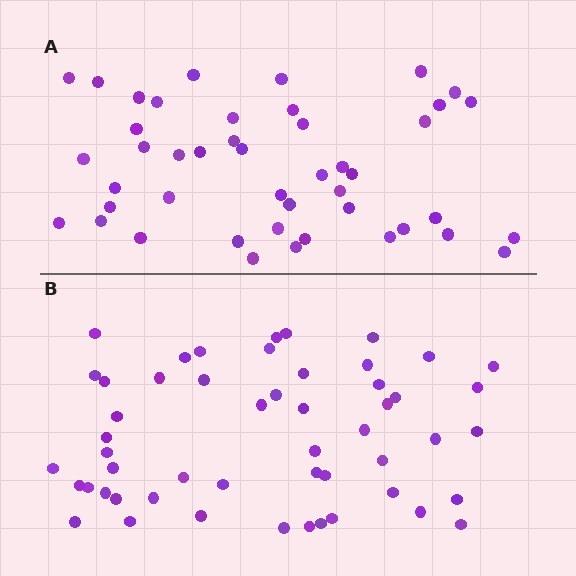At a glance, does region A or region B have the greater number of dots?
Region B (the bottom region) has more dots.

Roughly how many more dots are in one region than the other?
Region B has roughly 8 or so more dots than region A.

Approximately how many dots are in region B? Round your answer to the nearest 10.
About 50 dots. (The exact count is 52, which rounds to 50.)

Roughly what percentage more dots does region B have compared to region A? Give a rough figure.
About 15% more.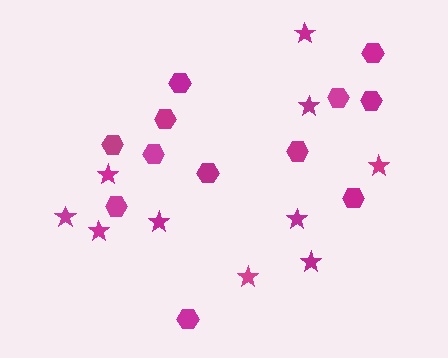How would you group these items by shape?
There are 2 groups: one group of hexagons (12) and one group of stars (10).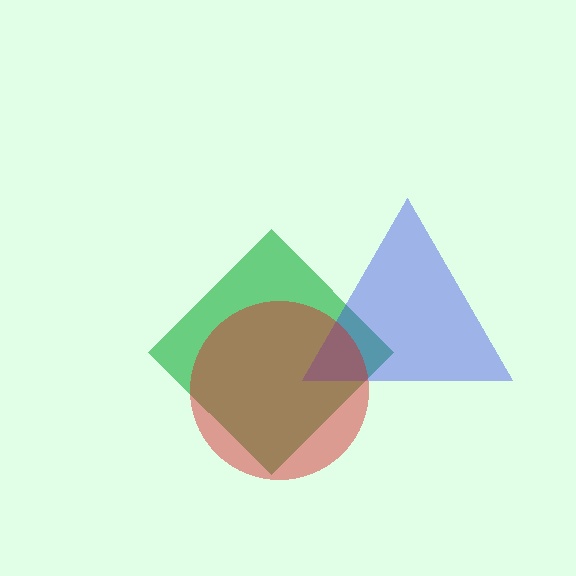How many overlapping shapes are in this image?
There are 3 overlapping shapes in the image.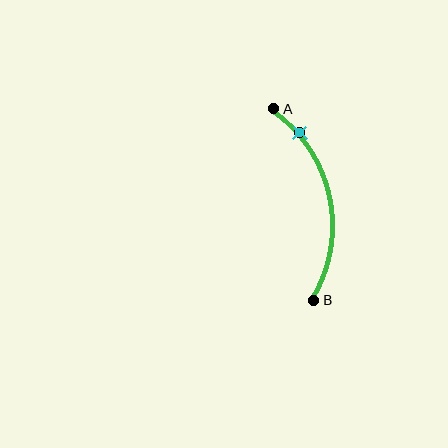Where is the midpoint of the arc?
The arc midpoint is the point on the curve farthest from the straight line joining A and B. It sits to the right of that line.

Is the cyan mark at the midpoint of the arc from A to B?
No. The cyan mark lies on the arc but is closer to endpoint A. The arc midpoint would be at the point on the curve equidistant along the arc from both A and B.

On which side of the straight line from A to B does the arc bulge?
The arc bulges to the right of the straight line connecting A and B.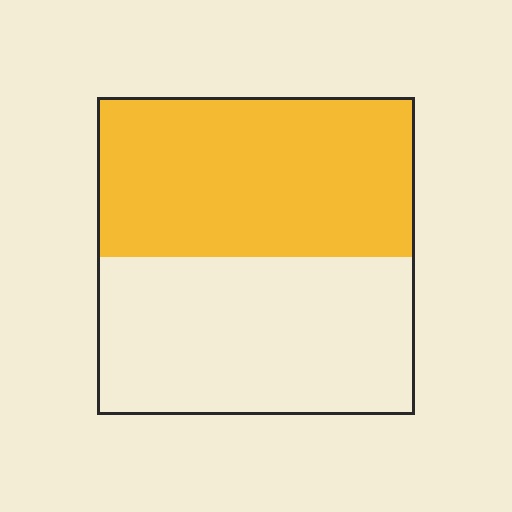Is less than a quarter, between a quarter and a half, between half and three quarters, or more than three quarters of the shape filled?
Between half and three quarters.